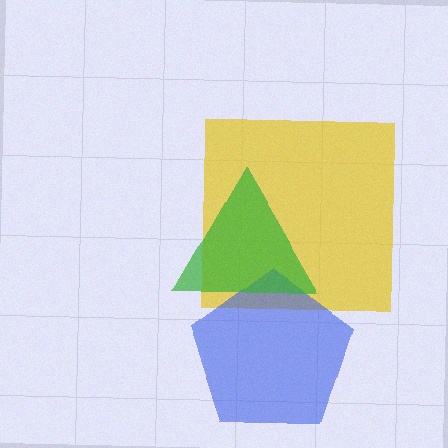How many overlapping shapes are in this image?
There are 3 overlapping shapes in the image.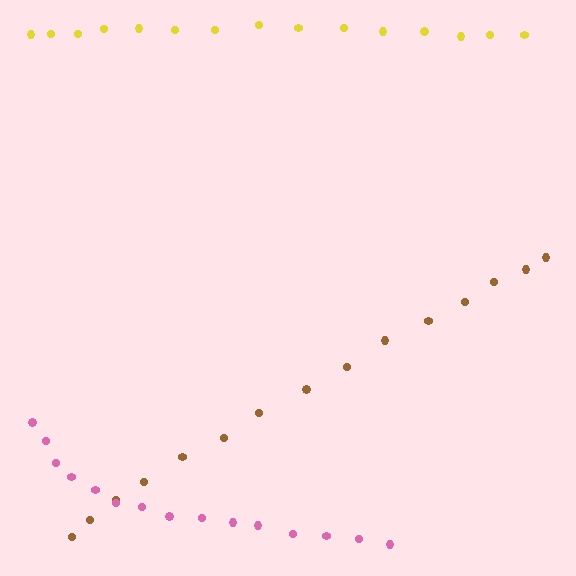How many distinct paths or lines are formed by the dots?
There are 3 distinct paths.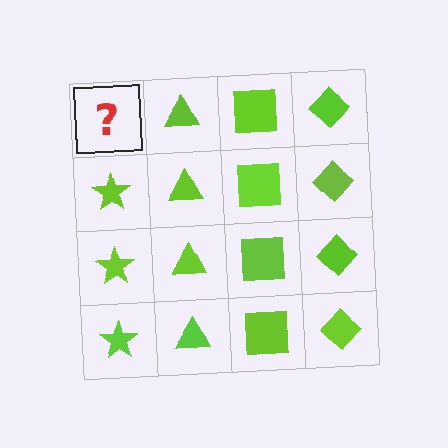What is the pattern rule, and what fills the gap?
The rule is that each column has a consistent shape. The gap should be filled with a lime star.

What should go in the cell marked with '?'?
The missing cell should contain a lime star.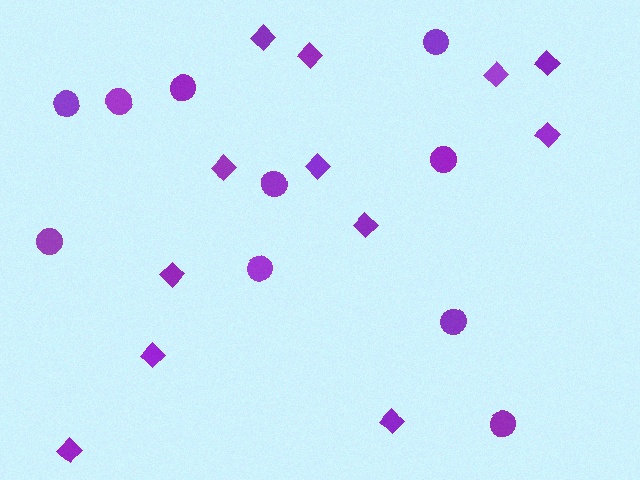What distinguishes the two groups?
There are 2 groups: one group of diamonds (12) and one group of circles (10).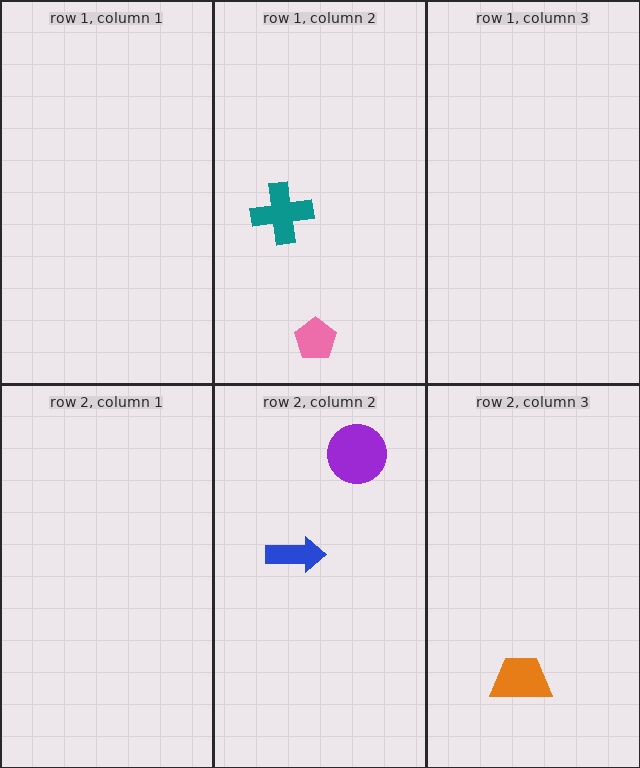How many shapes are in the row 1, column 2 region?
2.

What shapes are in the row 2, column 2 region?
The purple circle, the blue arrow.